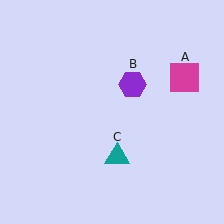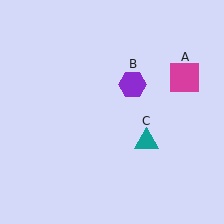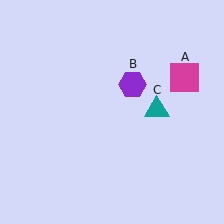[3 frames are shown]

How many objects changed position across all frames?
1 object changed position: teal triangle (object C).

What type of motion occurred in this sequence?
The teal triangle (object C) rotated counterclockwise around the center of the scene.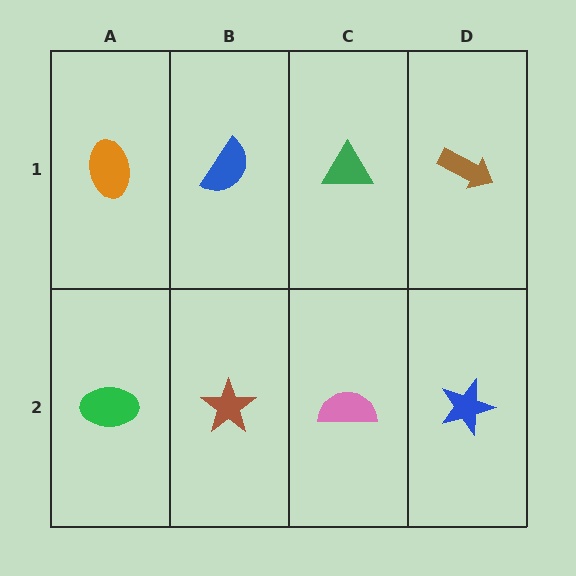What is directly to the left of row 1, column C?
A blue semicircle.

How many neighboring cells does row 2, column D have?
2.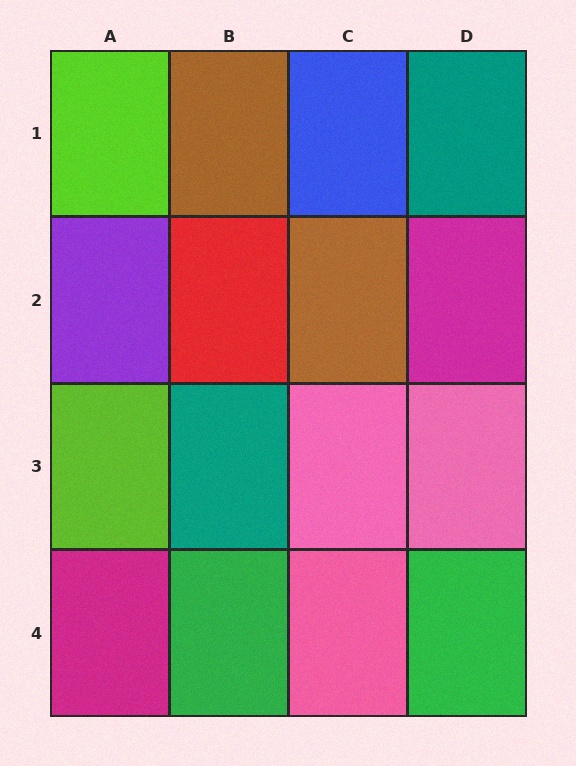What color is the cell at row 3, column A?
Lime.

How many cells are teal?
2 cells are teal.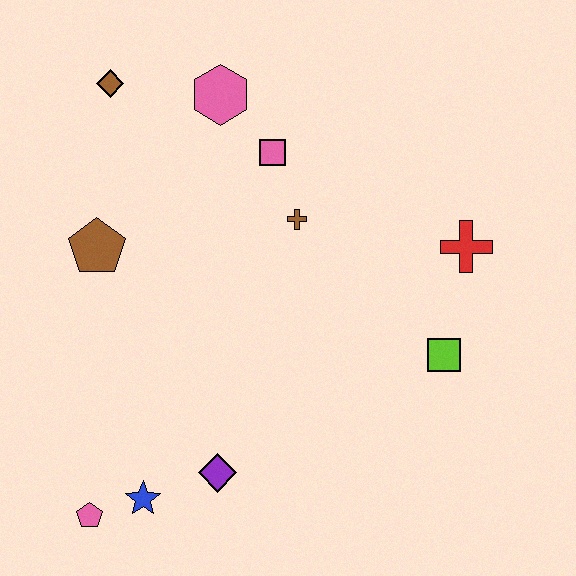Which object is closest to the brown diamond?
The pink hexagon is closest to the brown diamond.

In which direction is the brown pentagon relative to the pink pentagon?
The brown pentagon is above the pink pentagon.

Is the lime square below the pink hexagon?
Yes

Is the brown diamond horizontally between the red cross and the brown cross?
No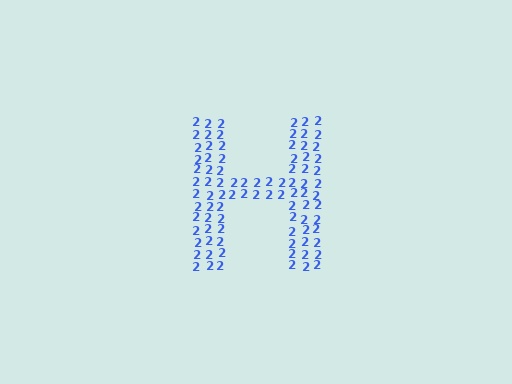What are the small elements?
The small elements are digit 2's.